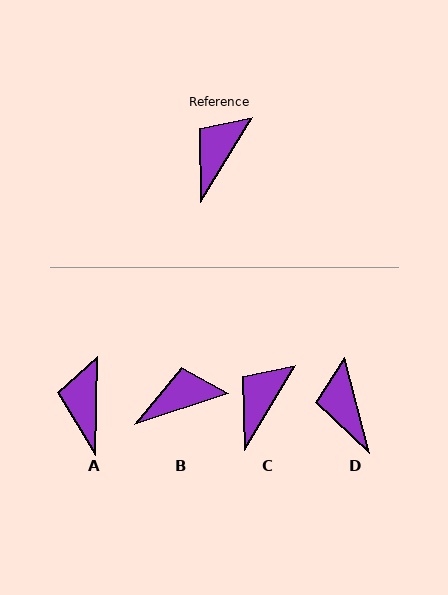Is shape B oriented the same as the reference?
No, it is off by about 41 degrees.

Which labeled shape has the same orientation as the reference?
C.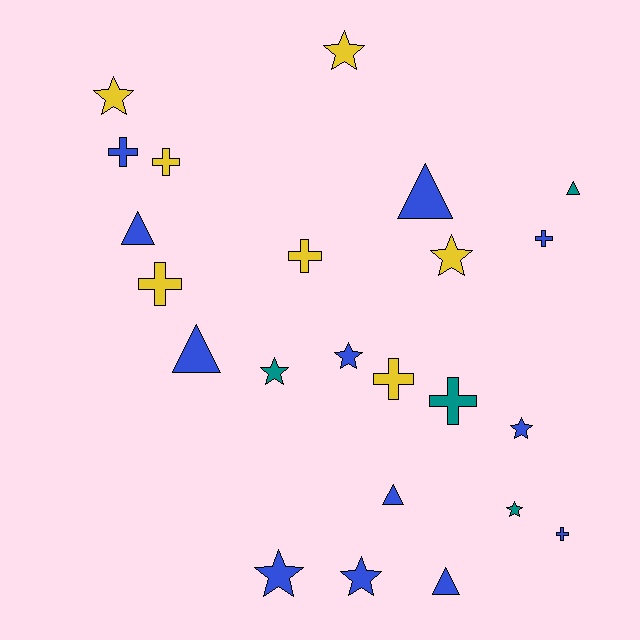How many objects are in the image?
There are 23 objects.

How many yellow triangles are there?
There are no yellow triangles.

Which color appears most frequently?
Blue, with 12 objects.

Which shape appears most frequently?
Star, with 9 objects.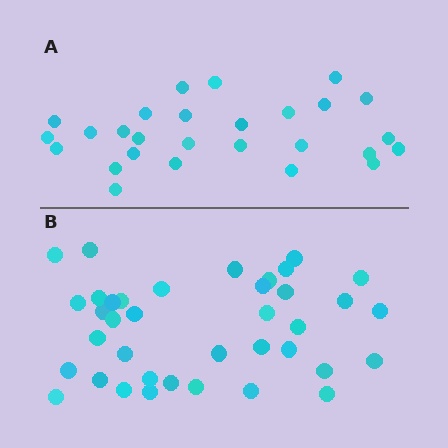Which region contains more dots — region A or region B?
Region B (the bottom region) has more dots.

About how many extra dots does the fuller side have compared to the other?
Region B has roughly 12 or so more dots than region A.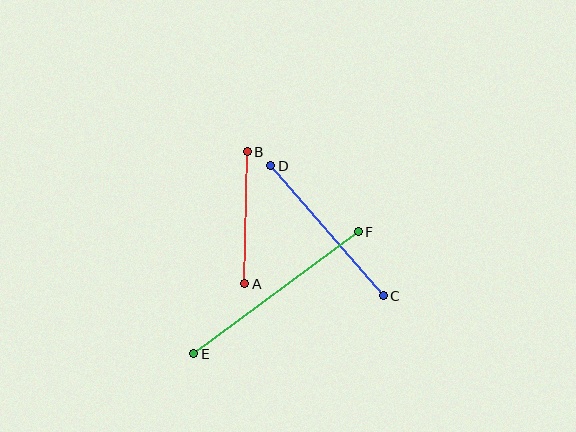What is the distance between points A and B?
The distance is approximately 132 pixels.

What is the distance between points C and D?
The distance is approximately 172 pixels.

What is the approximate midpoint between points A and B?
The midpoint is at approximately (246, 218) pixels.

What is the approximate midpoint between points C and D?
The midpoint is at approximately (327, 231) pixels.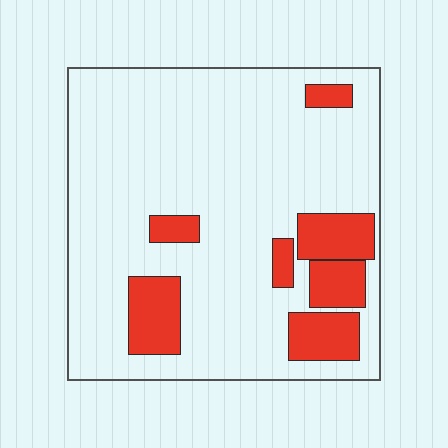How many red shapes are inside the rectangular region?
7.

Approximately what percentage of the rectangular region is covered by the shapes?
Approximately 20%.